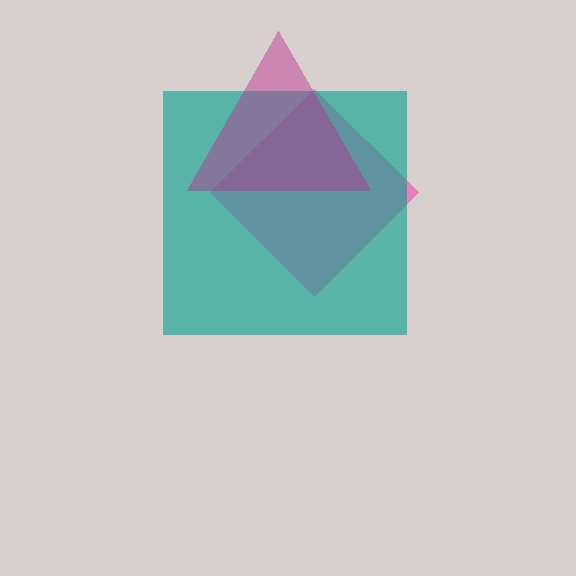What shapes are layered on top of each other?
The layered shapes are: a pink diamond, a teal square, a magenta triangle.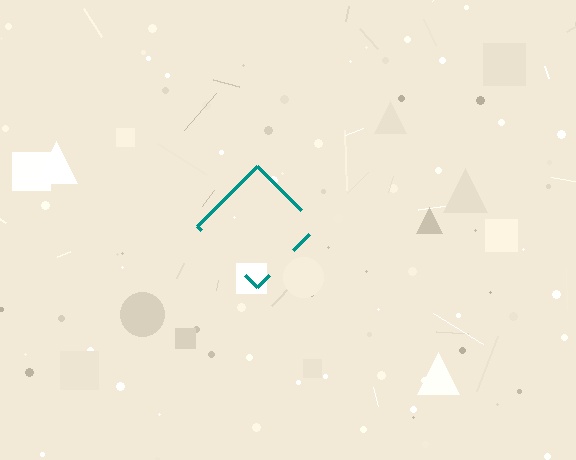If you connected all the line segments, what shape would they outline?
They would outline a diamond.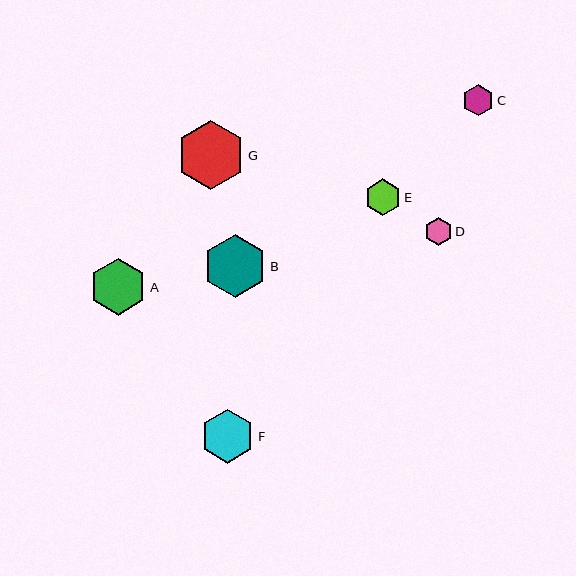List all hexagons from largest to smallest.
From largest to smallest: G, B, A, F, E, C, D.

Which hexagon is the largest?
Hexagon G is the largest with a size of approximately 69 pixels.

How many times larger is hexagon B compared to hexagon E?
Hexagon B is approximately 1.8 times the size of hexagon E.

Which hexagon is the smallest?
Hexagon D is the smallest with a size of approximately 28 pixels.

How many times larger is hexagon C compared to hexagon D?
Hexagon C is approximately 1.1 times the size of hexagon D.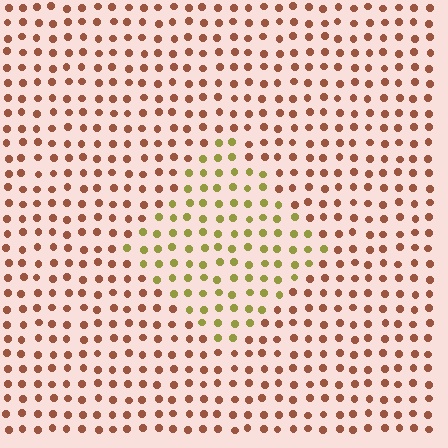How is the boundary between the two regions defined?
The boundary is defined purely by a slight shift in hue (about 52 degrees). Spacing, size, and orientation are identical on both sides.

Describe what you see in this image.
The image is filled with small brown elements in a uniform arrangement. A diamond-shaped region is visible where the elements are tinted to a slightly different hue, forming a subtle color boundary.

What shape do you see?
I see a diamond.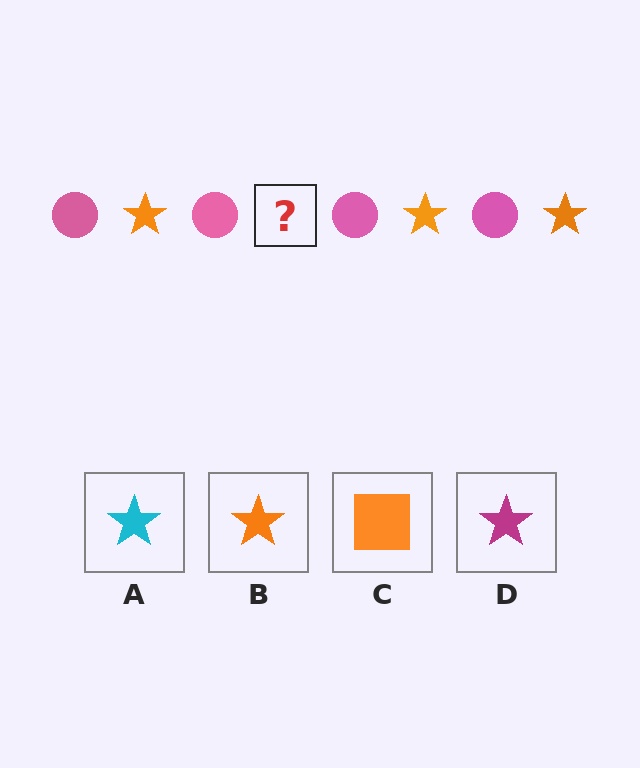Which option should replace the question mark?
Option B.